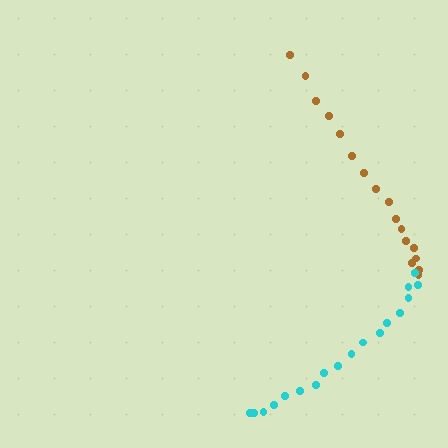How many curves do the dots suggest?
There are 2 distinct paths.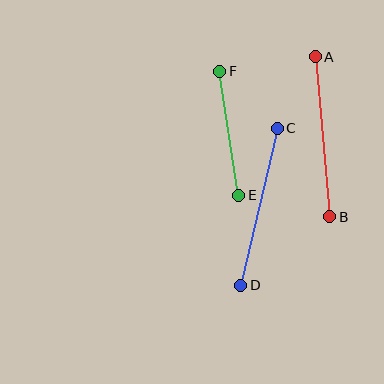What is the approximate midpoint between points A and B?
The midpoint is at approximately (322, 137) pixels.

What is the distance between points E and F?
The distance is approximately 126 pixels.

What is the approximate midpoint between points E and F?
The midpoint is at approximately (229, 133) pixels.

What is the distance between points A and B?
The distance is approximately 161 pixels.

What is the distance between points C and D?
The distance is approximately 161 pixels.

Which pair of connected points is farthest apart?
Points C and D are farthest apart.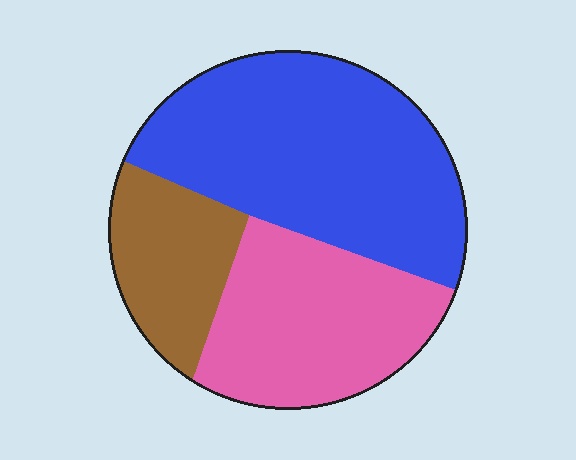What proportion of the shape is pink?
Pink takes up about one third (1/3) of the shape.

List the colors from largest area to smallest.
From largest to smallest: blue, pink, brown.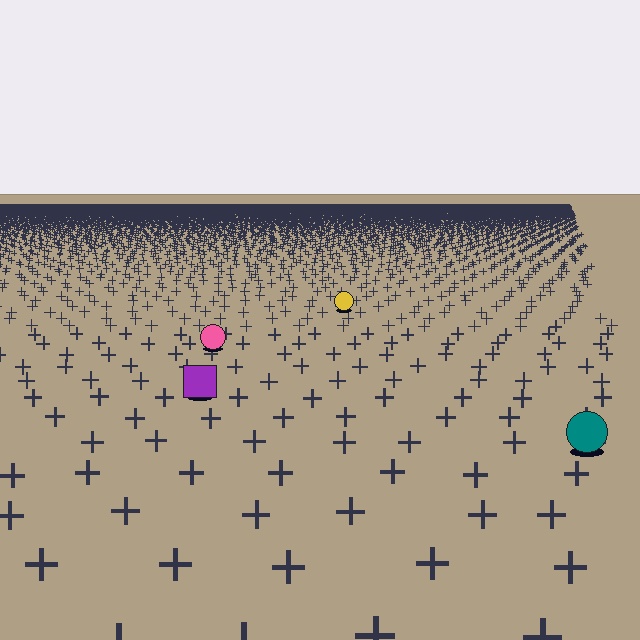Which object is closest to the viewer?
The teal circle is closest. The texture marks near it are larger and more spread out.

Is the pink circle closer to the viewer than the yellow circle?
Yes. The pink circle is closer — you can tell from the texture gradient: the ground texture is coarser near it.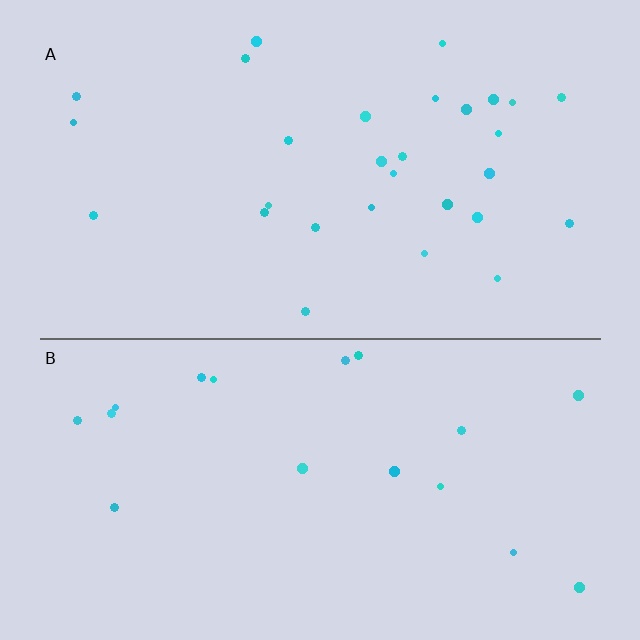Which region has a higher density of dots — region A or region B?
A (the top).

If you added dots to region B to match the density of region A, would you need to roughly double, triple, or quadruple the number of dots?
Approximately double.